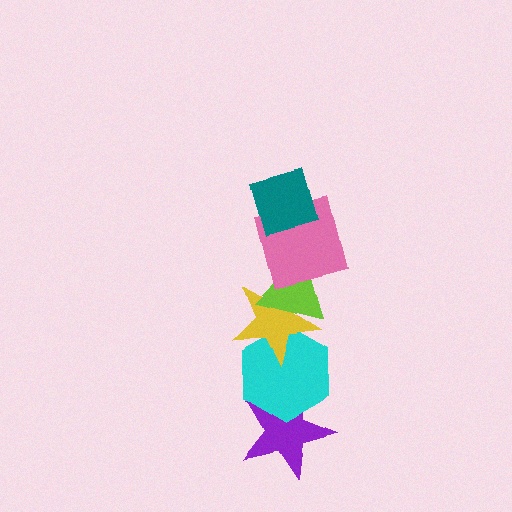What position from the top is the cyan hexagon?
The cyan hexagon is 5th from the top.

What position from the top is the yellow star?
The yellow star is 4th from the top.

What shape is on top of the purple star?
The cyan hexagon is on top of the purple star.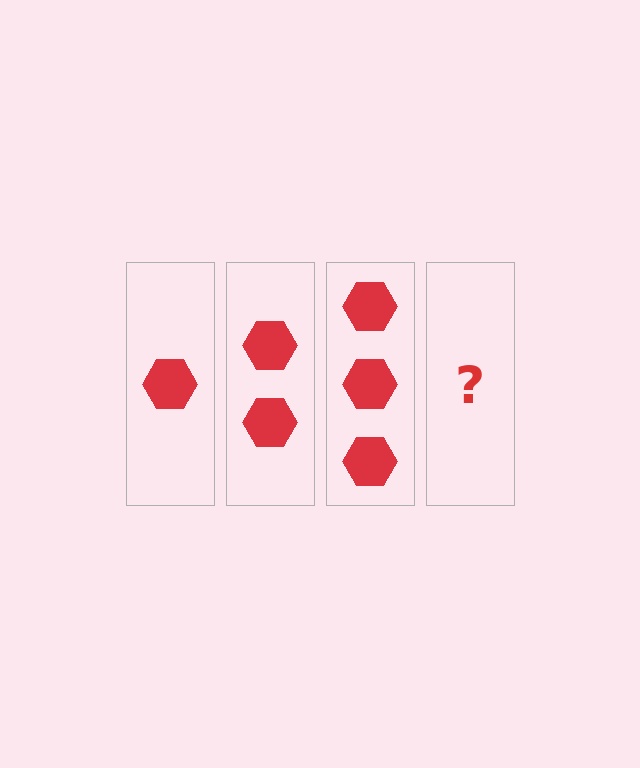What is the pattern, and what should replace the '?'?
The pattern is that each step adds one more hexagon. The '?' should be 4 hexagons.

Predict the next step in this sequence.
The next step is 4 hexagons.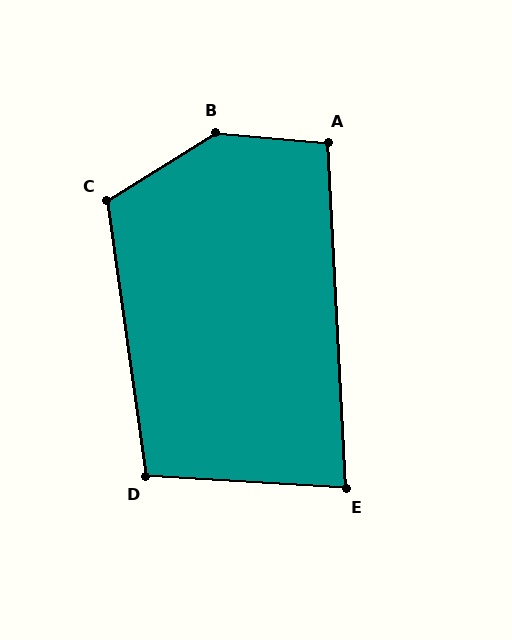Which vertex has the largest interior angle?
B, at approximately 143 degrees.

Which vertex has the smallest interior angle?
E, at approximately 84 degrees.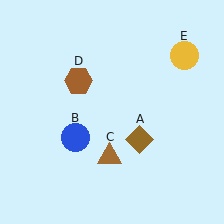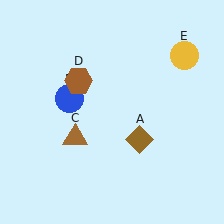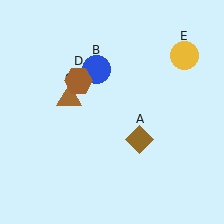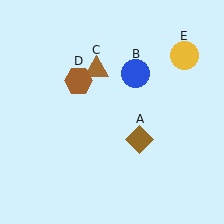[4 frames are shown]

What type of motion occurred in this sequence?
The blue circle (object B), brown triangle (object C) rotated clockwise around the center of the scene.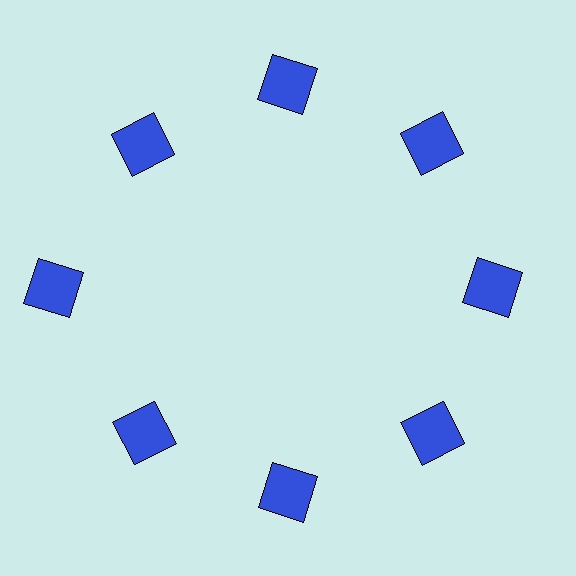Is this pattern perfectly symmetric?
No. The 8 blue squares are arranged in a ring, but one element near the 9 o'clock position is pushed outward from the center, breaking the 8-fold rotational symmetry.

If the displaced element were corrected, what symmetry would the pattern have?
It would have 8-fold rotational symmetry — the pattern would map onto itself every 45 degrees.